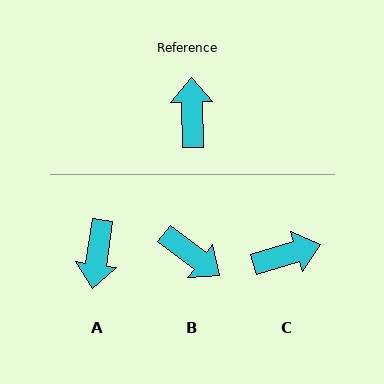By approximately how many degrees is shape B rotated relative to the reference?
Approximately 128 degrees clockwise.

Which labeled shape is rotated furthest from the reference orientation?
A, about 170 degrees away.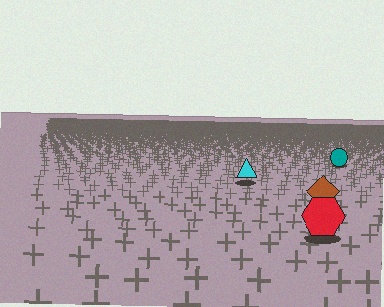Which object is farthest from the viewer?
The teal circle is farthest from the viewer. It appears smaller and the ground texture around it is denser.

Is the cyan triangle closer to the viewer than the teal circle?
Yes. The cyan triangle is closer — you can tell from the texture gradient: the ground texture is coarser near it.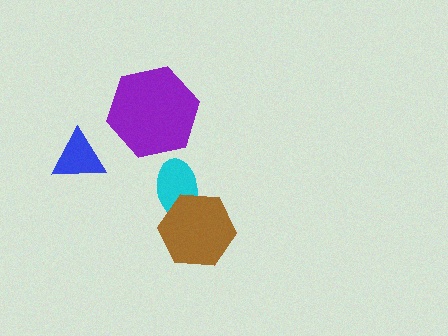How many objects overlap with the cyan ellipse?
1 object overlaps with the cyan ellipse.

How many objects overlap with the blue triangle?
0 objects overlap with the blue triangle.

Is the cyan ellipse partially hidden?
Yes, it is partially covered by another shape.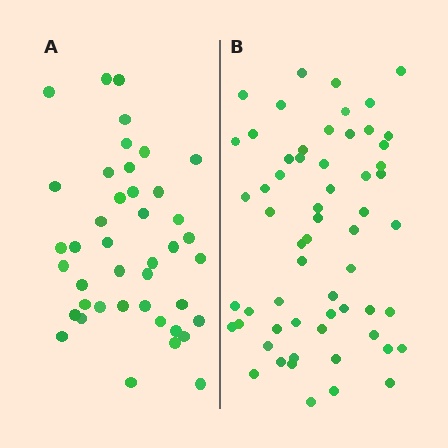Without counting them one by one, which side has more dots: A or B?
Region B (the right region) has more dots.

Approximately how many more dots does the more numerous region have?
Region B has approximately 20 more dots than region A.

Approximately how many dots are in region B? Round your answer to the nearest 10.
About 60 dots.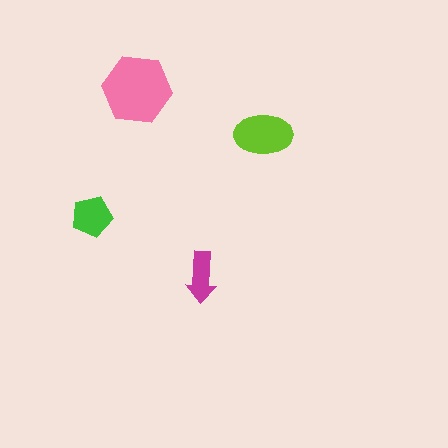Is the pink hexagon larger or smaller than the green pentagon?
Larger.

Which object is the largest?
The pink hexagon.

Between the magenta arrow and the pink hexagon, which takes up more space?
The pink hexagon.